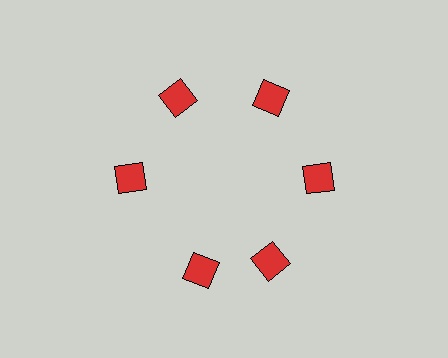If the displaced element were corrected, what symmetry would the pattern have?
It would have 6-fold rotational symmetry — the pattern would map onto itself every 60 degrees.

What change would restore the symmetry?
The symmetry would be restored by rotating it back into even spacing with its neighbors so that all 6 squares sit at equal angles and equal distance from the center.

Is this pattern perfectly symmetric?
No. The 6 red squares are arranged in a ring, but one element near the 7 o'clock position is rotated out of alignment along the ring, breaking the 6-fold rotational symmetry.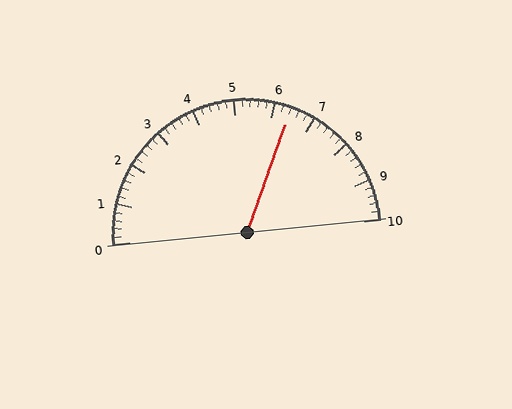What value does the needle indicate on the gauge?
The needle indicates approximately 6.4.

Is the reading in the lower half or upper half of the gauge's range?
The reading is in the upper half of the range (0 to 10).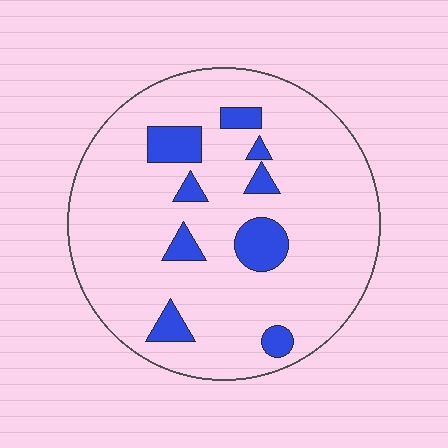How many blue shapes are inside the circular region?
9.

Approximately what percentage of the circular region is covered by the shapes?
Approximately 15%.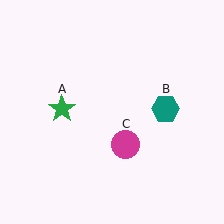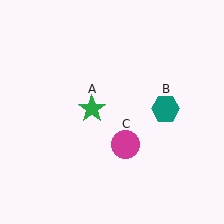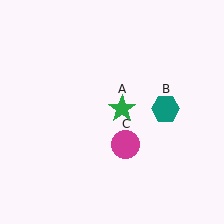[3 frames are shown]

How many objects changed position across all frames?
1 object changed position: green star (object A).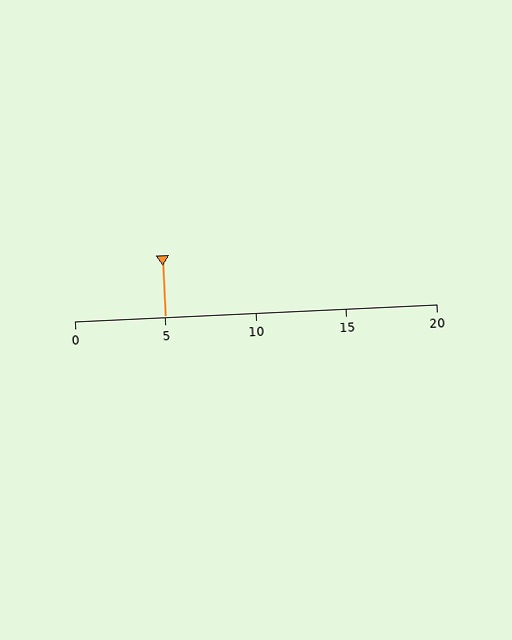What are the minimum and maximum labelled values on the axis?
The axis runs from 0 to 20.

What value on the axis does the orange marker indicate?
The marker indicates approximately 5.